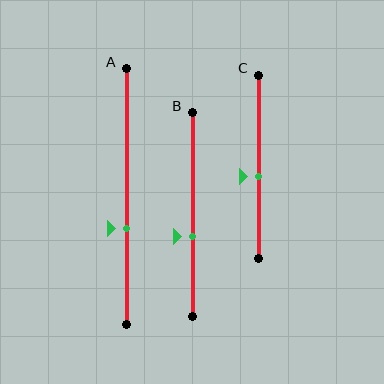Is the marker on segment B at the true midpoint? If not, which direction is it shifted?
No, the marker on segment B is shifted downward by about 11% of the segment length.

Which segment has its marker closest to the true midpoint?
Segment C has its marker closest to the true midpoint.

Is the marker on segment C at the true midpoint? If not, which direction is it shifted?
No, the marker on segment C is shifted downward by about 5% of the segment length.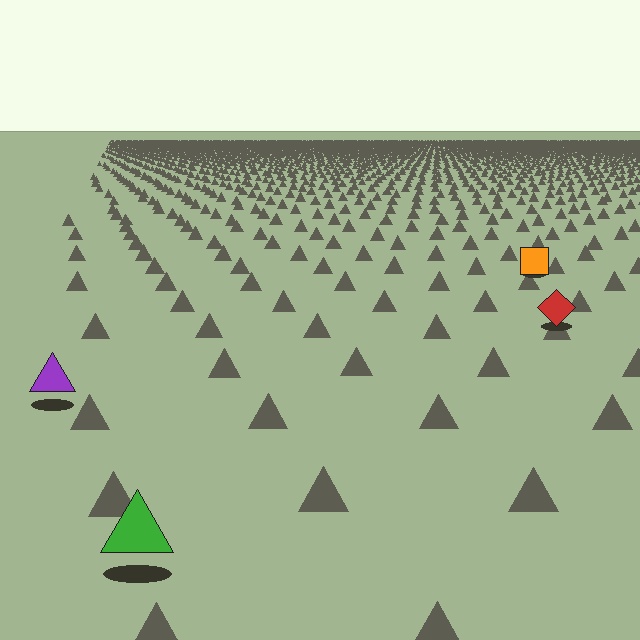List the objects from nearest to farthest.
From nearest to farthest: the green triangle, the purple triangle, the red diamond, the orange square.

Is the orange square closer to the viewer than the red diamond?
No. The red diamond is closer — you can tell from the texture gradient: the ground texture is coarser near it.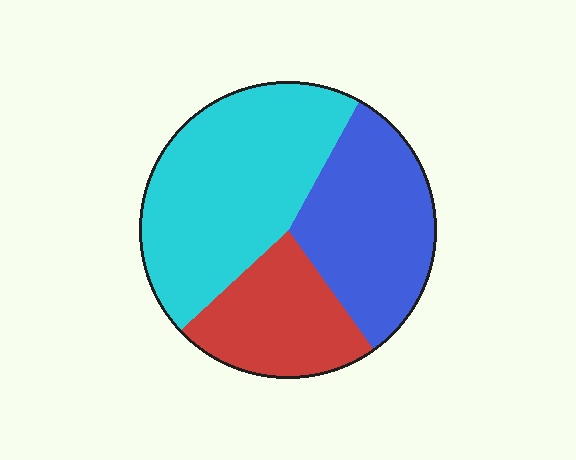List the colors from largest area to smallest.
From largest to smallest: cyan, blue, red.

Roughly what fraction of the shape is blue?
Blue takes up about one third (1/3) of the shape.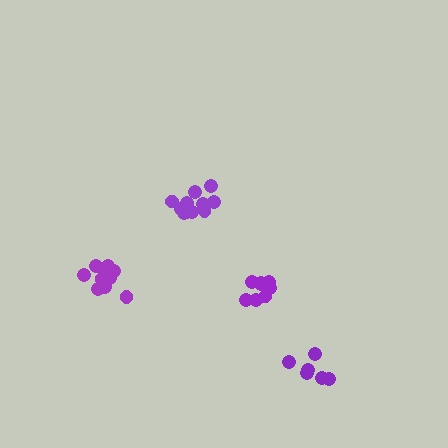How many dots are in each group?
Group 1: 11 dots, Group 2: 8 dots, Group 3: 6 dots, Group 4: 10 dots (35 total).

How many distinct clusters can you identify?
There are 4 distinct clusters.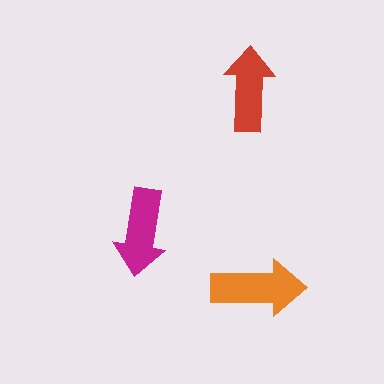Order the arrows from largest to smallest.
the orange one, the magenta one, the red one.